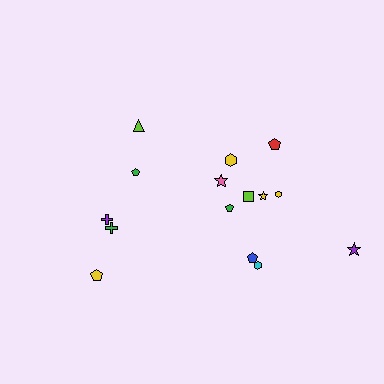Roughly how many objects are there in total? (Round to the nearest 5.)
Roughly 15 objects in total.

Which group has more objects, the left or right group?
The right group.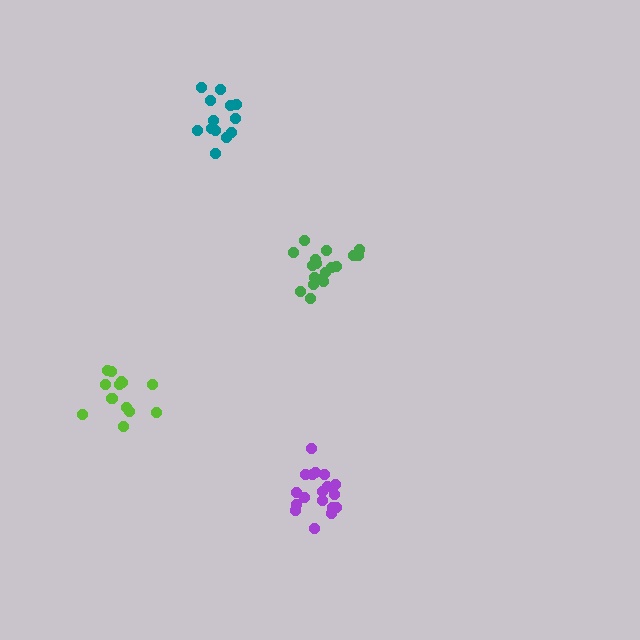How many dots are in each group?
Group 1: 18 dots, Group 2: 14 dots, Group 3: 18 dots, Group 4: 13 dots (63 total).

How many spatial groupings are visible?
There are 4 spatial groupings.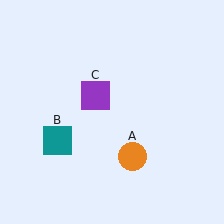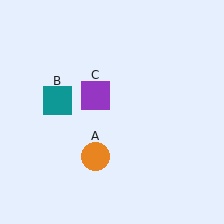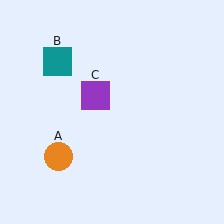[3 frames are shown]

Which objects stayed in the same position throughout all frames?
Purple square (object C) remained stationary.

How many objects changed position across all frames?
2 objects changed position: orange circle (object A), teal square (object B).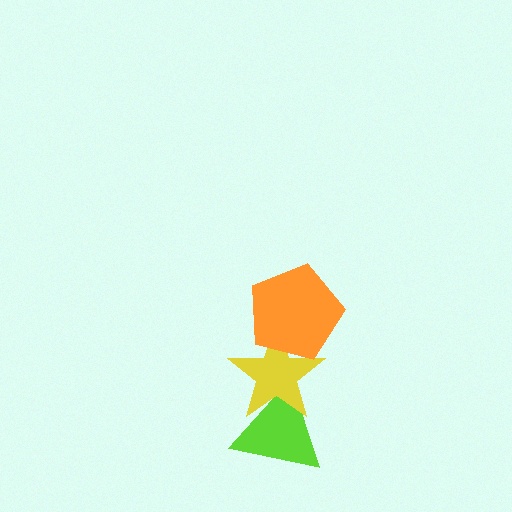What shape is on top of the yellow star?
The orange pentagon is on top of the yellow star.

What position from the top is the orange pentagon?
The orange pentagon is 1st from the top.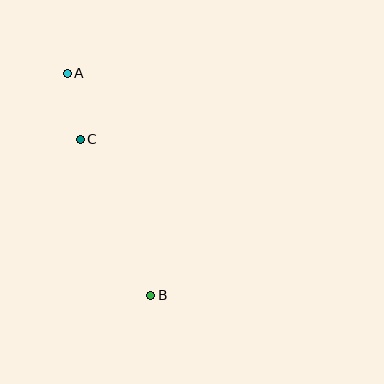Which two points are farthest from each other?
Points A and B are farthest from each other.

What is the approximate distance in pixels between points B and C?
The distance between B and C is approximately 171 pixels.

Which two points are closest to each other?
Points A and C are closest to each other.